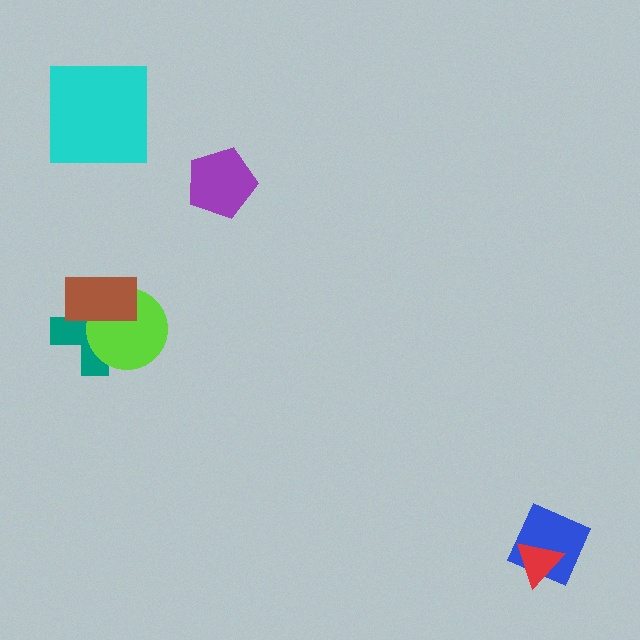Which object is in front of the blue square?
The red triangle is in front of the blue square.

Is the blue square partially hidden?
Yes, it is partially covered by another shape.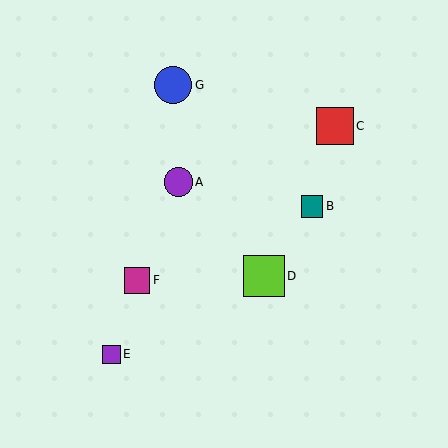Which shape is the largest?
The lime square (labeled D) is the largest.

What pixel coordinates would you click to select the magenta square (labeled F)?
Click at (137, 280) to select the magenta square F.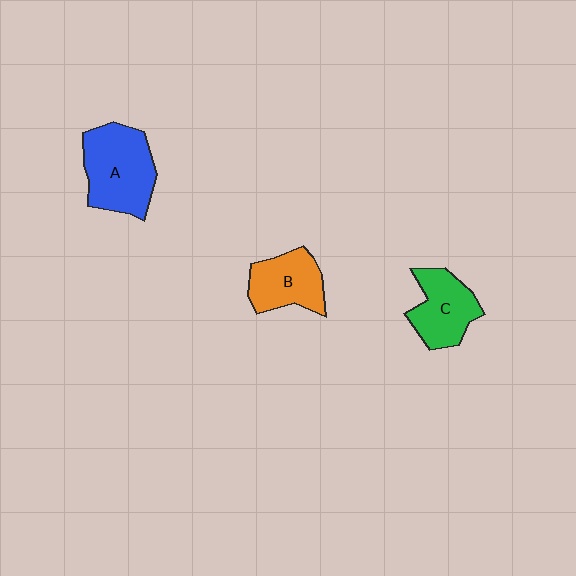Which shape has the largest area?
Shape A (blue).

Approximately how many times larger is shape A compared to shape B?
Approximately 1.4 times.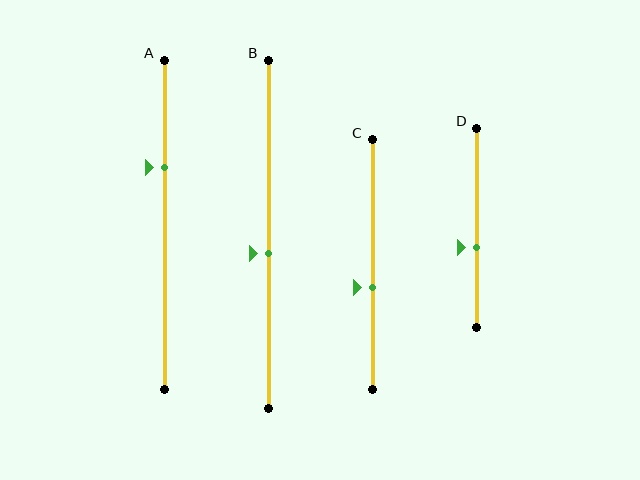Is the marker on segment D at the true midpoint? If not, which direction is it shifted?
No, the marker on segment D is shifted downward by about 10% of the segment length.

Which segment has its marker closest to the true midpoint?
Segment B has its marker closest to the true midpoint.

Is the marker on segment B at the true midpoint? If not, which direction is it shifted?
No, the marker on segment B is shifted downward by about 6% of the segment length.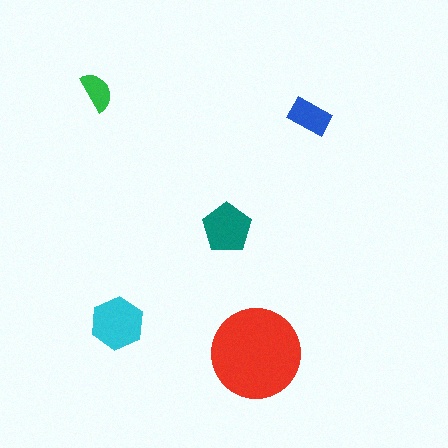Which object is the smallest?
The green semicircle.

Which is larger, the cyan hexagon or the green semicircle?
The cyan hexagon.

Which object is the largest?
The red circle.